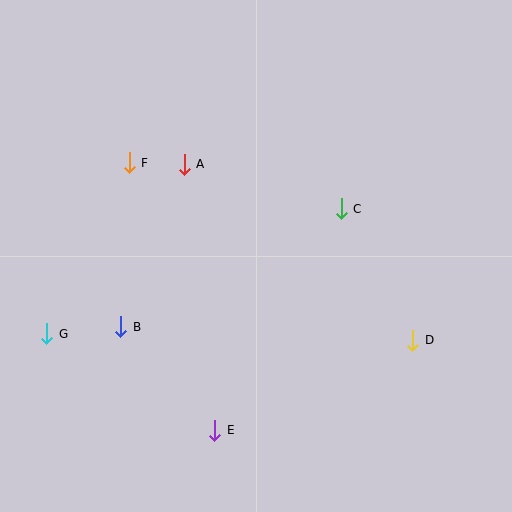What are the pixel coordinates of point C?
Point C is at (341, 209).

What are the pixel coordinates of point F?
Point F is at (129, 163).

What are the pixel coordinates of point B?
Point B is at (121, 327).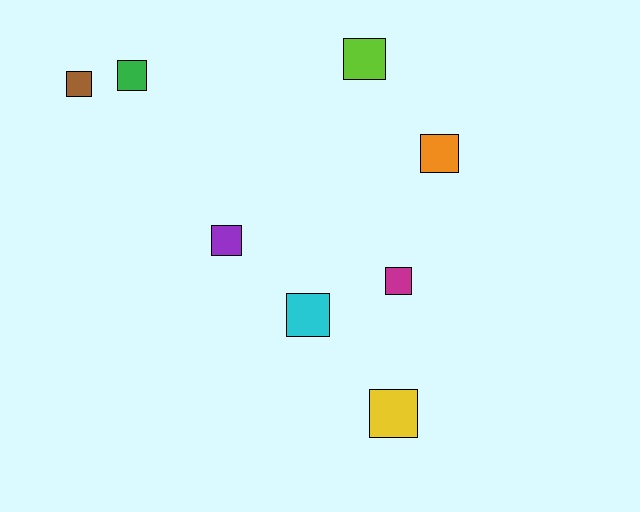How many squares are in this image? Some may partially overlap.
There are 8 squares.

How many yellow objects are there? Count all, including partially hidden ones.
There is 1 yellow object.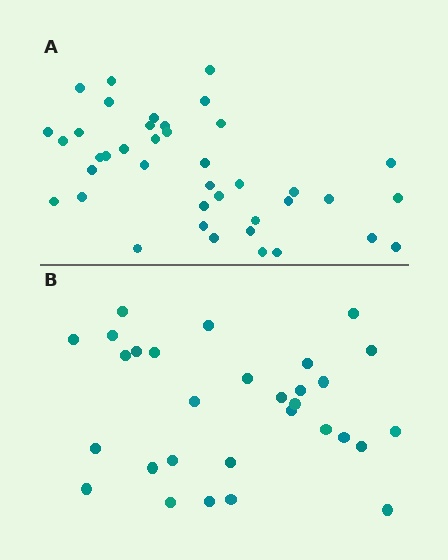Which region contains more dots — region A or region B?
Region A (the top region) has more dots.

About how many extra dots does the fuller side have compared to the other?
Region A has roughly 10 or so more dots than region B.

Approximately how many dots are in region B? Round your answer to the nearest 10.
About 30 dots.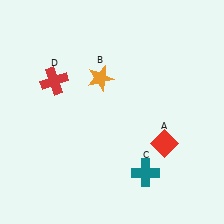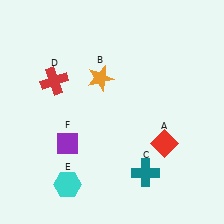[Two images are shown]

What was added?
A cyan hexagon (E), a purple diamond (F) were added in Image 2.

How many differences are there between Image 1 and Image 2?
There are 2 differences between the two images.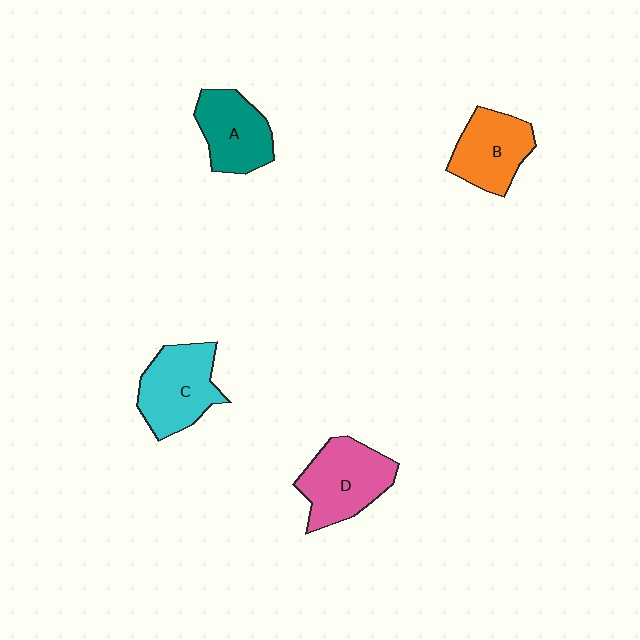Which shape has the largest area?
Shape D (pink).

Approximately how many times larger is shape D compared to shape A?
Approximately 1.2 times.